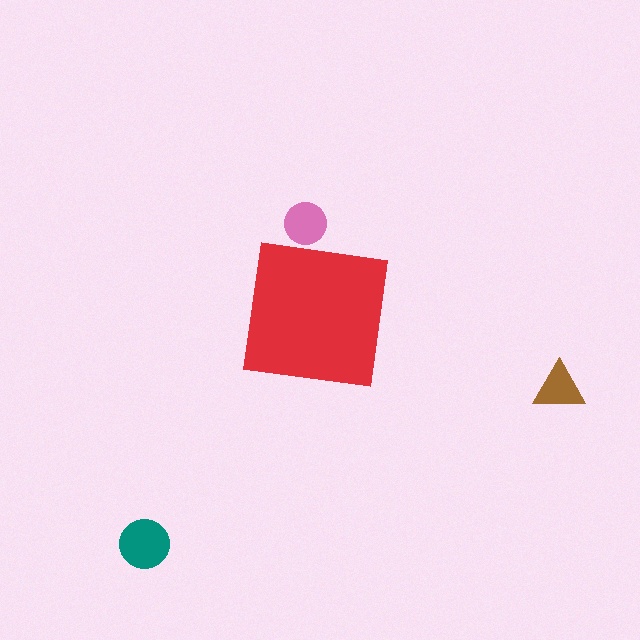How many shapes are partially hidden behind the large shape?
1 shape is partially hidden.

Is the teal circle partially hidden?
No, the teal circle is fully visible.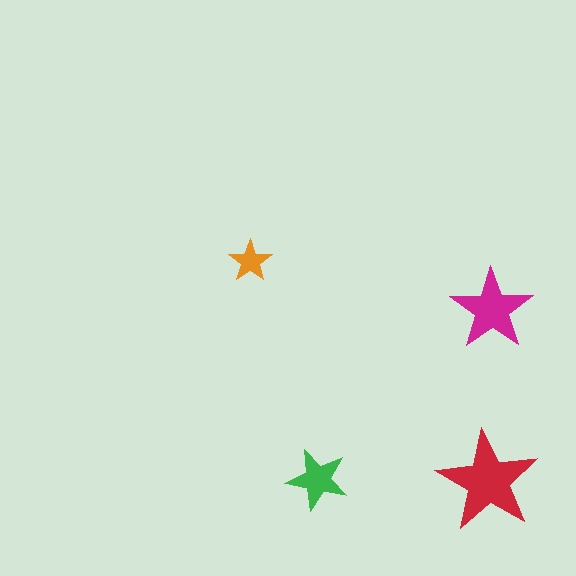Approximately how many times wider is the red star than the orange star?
About 2.5 times wider.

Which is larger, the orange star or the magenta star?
The magenta one.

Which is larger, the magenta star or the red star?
The red one.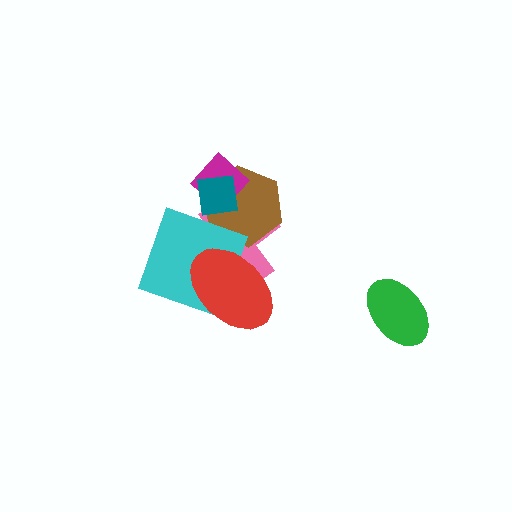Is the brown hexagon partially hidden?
Yes, it is partially covered by another shape.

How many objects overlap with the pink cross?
5 objects overlap with the pink cross.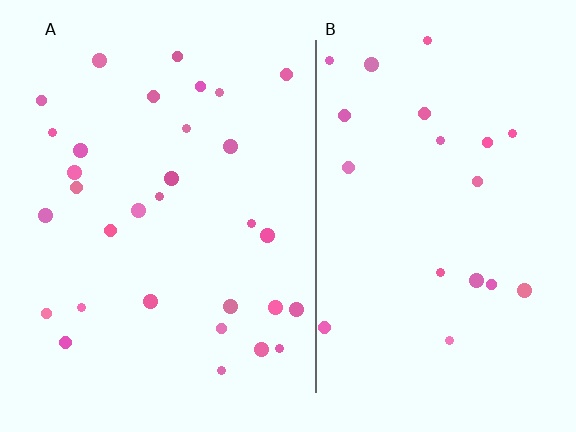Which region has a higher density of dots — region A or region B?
A (the left).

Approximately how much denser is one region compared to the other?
Approximately 1.5× — region A over region B.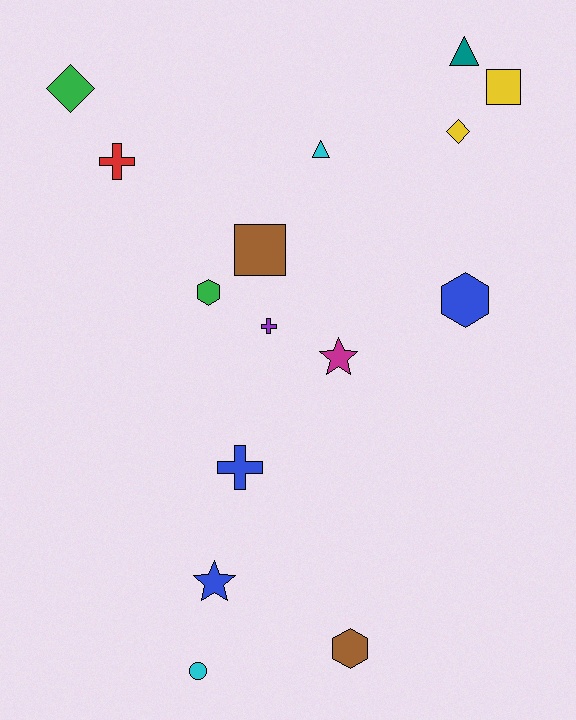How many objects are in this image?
There are 15 objects.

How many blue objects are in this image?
There are 3 blue objects.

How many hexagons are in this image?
There are 3 hexagons.